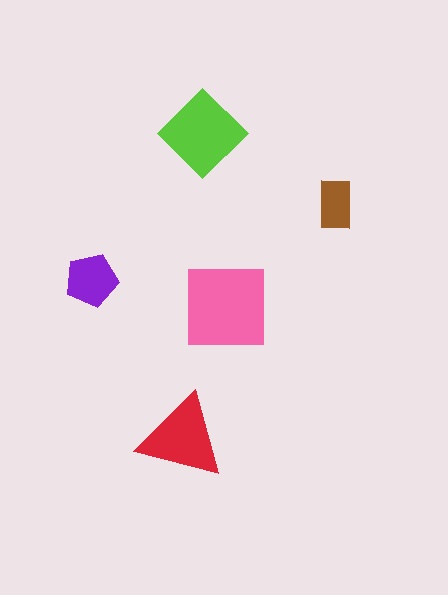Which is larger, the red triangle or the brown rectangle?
The red triangle.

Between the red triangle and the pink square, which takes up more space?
The pink square.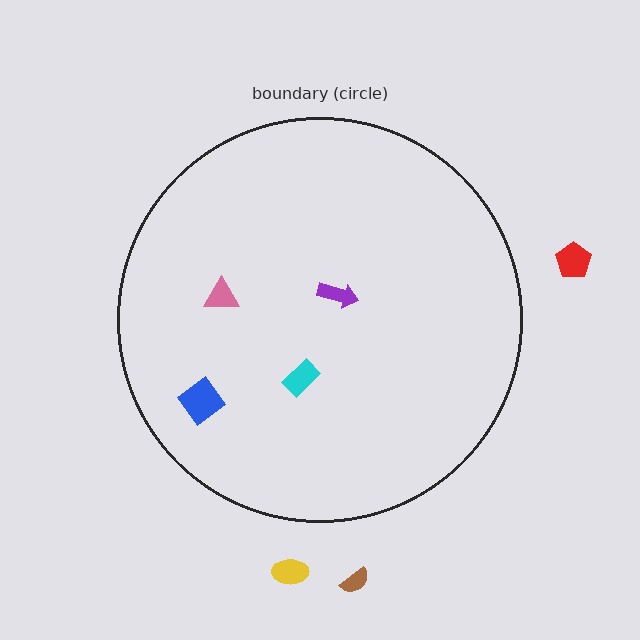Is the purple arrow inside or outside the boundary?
Inside.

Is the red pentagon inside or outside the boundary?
Outside.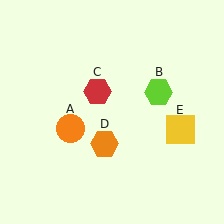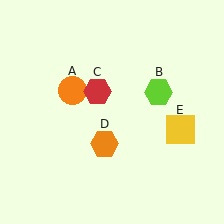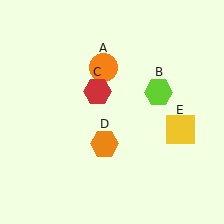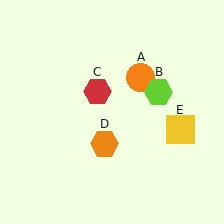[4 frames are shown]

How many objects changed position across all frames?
1 object changed position: orange circle (object A).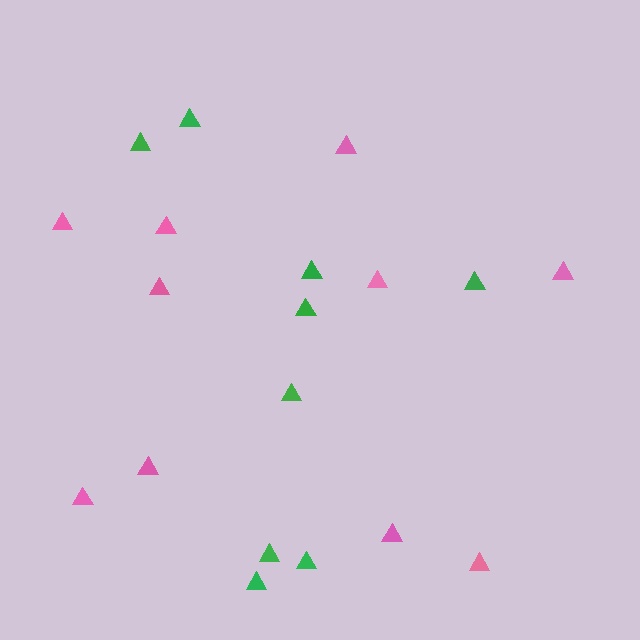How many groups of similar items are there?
There are 2 groups: one group of pink triangles (10) and one group of green triangles (9).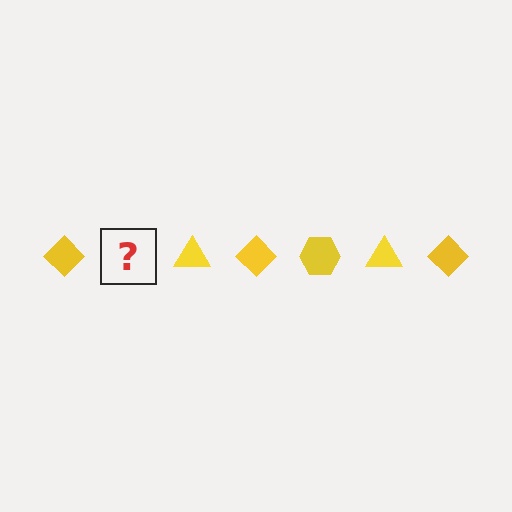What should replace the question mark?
The question mark should be replaced with a yellow hexagon.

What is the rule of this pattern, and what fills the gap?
The rule is that the pattern cycles through diamond, hexagon, triangle shapes in yellow. The gap should be filled with a yellow hexagon.